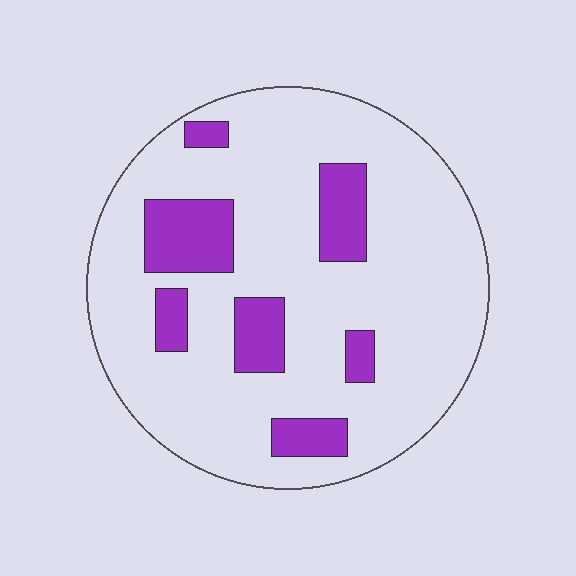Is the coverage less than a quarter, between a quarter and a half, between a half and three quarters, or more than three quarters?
Less than a quarter.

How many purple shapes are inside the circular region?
7.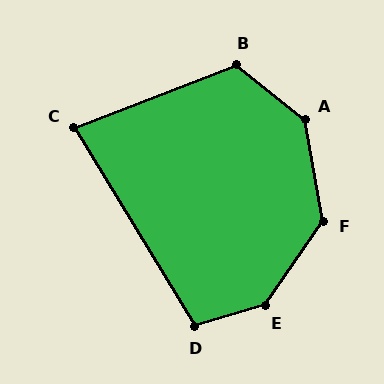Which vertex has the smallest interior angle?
C, at approximately 80 degrees.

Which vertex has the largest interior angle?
E, at approximately 142 degrees.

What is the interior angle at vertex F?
Approximately 135 degrees (obtuse).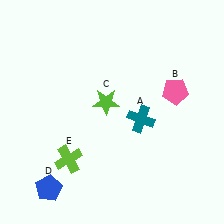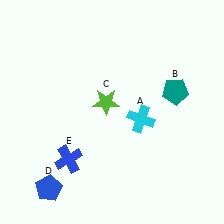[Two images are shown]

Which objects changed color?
A changed from teal to cyan. B changed from pink to teal. E changed from lime to blue.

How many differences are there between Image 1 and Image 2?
There are 3 differences between the two images.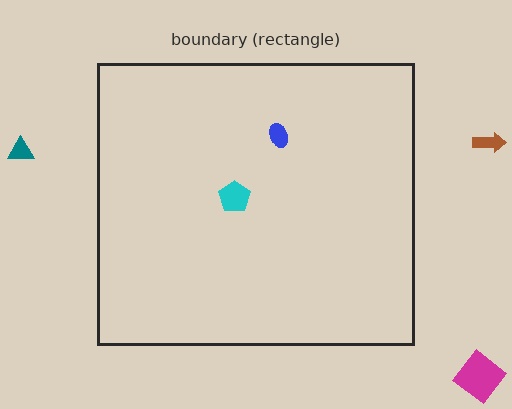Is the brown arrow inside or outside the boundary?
Outside.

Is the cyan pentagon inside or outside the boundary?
Inside.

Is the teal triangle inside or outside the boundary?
Outside.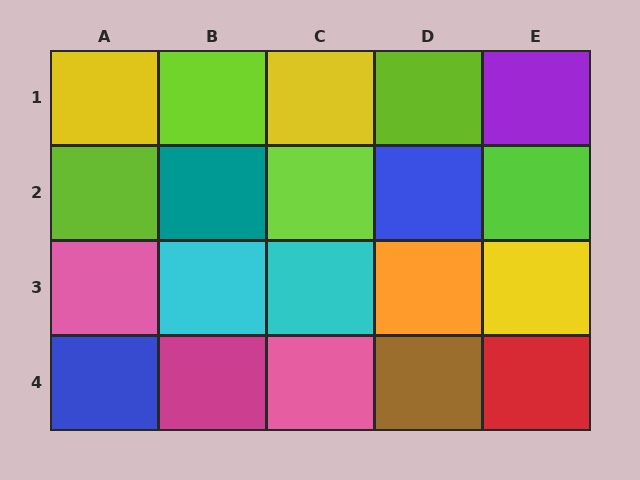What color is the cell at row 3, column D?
Orange.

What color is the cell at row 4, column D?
Brown.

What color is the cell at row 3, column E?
Yellow.